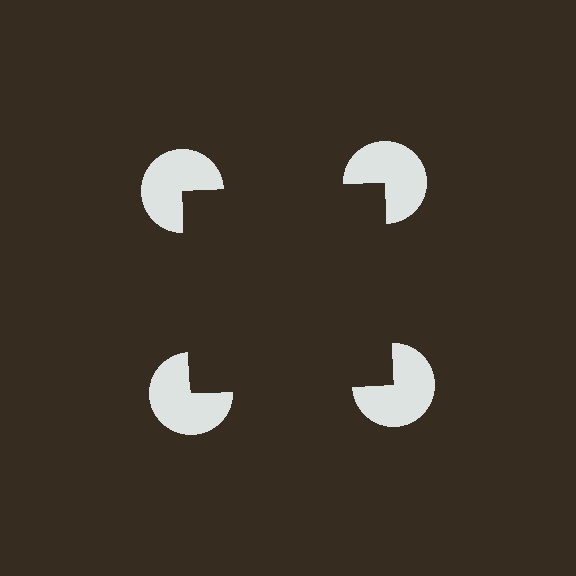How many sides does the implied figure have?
4 sides.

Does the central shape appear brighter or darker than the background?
It typically appears slightly darker than the background, even though no actual brightness change is drawn.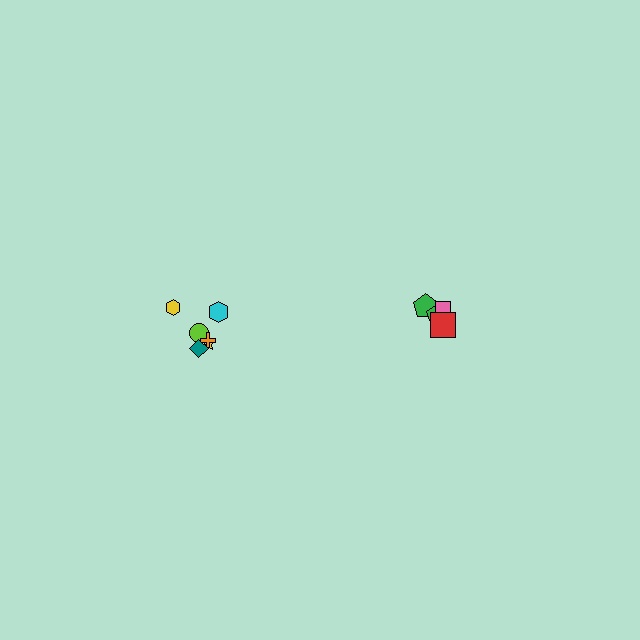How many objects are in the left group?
There are 6 objects.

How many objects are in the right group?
There are 4 objects.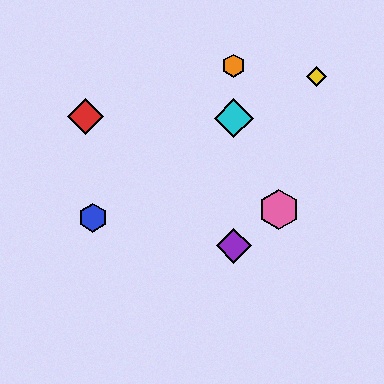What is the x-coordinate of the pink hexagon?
The pink hexagon is at x≈279.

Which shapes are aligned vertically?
The green diamond, the purple diamond, the orange hexagon, the cyan diamond are aligned vertically.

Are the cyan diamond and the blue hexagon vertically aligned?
No, the cyan diamond is at x≈234 and the blue hexagon is at x≈93.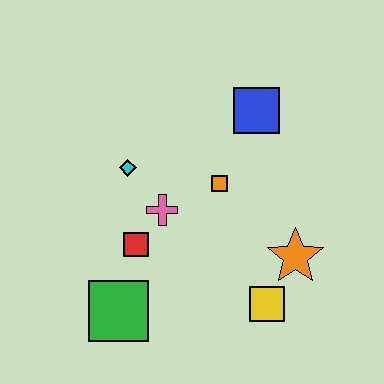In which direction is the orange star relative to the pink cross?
The orange star is to the right of the pink cross.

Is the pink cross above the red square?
Yes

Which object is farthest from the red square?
The blue square is farthest from the red square.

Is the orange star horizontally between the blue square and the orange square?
No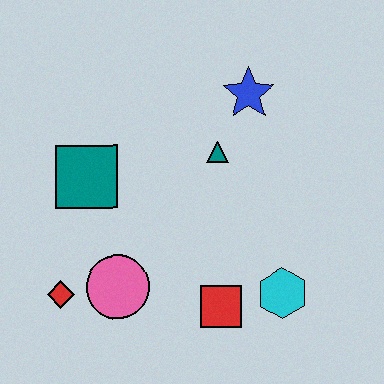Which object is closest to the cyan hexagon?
The red square is closest to the cyan hexagon.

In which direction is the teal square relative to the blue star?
The teal square is to the left of the blue star.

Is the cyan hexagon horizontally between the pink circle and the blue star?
No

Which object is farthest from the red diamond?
The blue star is farthest from the red diamond.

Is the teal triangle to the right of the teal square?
Yes